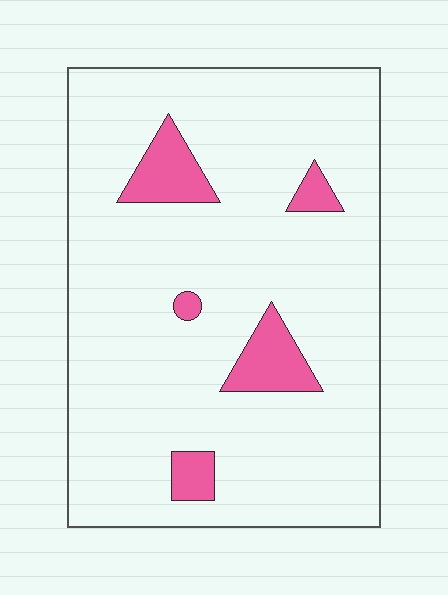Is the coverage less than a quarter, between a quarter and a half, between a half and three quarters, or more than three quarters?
Less than a quarter.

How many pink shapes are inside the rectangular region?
5.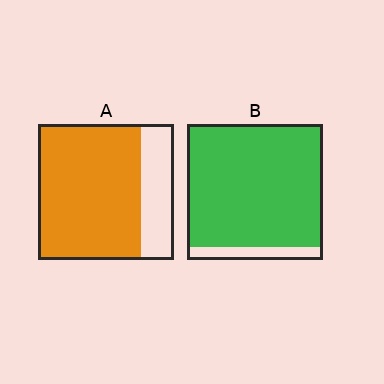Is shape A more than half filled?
Yes.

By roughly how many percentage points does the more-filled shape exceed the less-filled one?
By roughly 15 percentage points (B over A).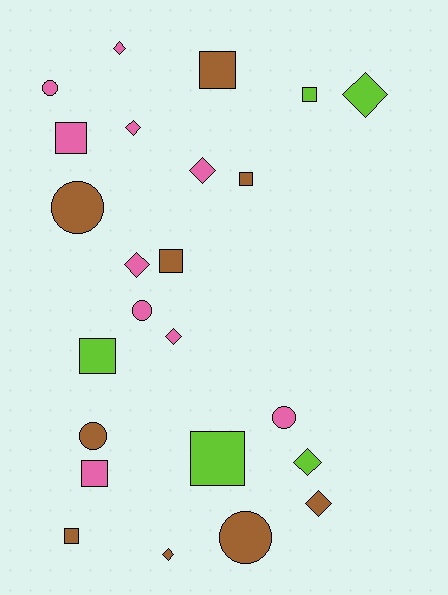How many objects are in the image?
There are 24 objects.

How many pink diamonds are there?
There are 5 pink diamonds.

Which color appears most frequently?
Pink, with 10 objects.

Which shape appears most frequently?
Square, with 9 objects.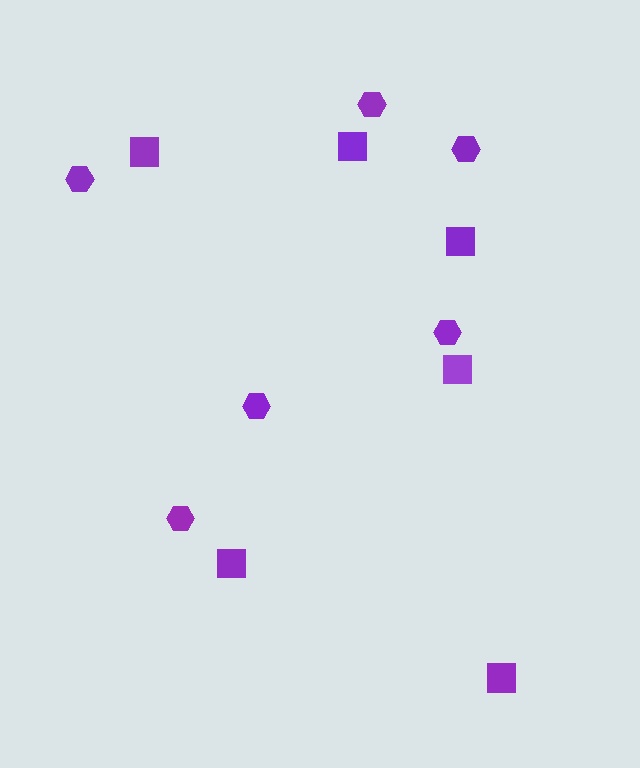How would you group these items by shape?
There are 2 groups: one group of squares (6) and one group of hexagons (6).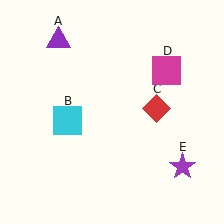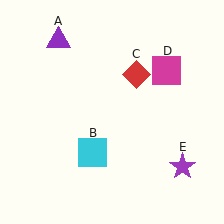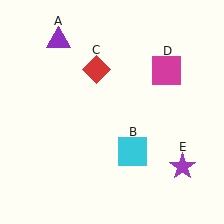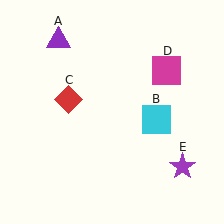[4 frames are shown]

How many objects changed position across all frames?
2 objects changed position: cyan square (object B), red diamond (object C).